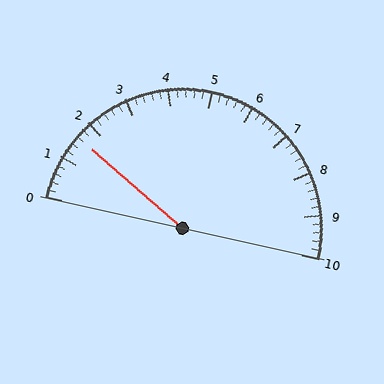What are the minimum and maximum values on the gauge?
The gauge ranges from 0 to 10.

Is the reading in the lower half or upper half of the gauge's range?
The reading is in the lower half of the range (0 to 10).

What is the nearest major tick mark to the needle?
The nearest major tick mark is 2.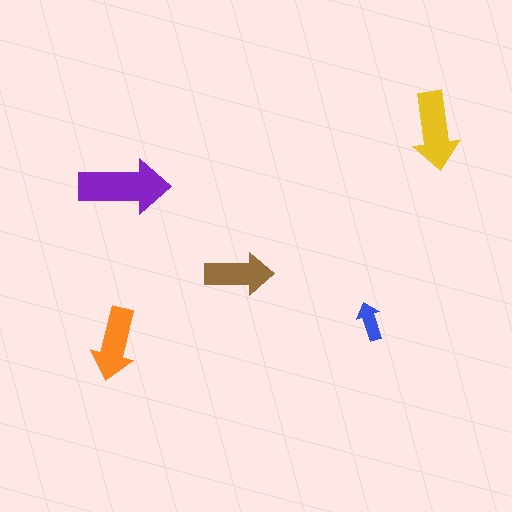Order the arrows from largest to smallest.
the purple one, the yellow one, the orange one, the brown one, the blue one.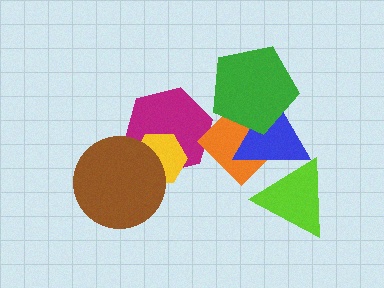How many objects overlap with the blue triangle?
3 objects overlap with the blue triangle.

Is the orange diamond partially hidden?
Yes, it is partially covered by another shape.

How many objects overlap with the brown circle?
2 objects overlap with the brown circle.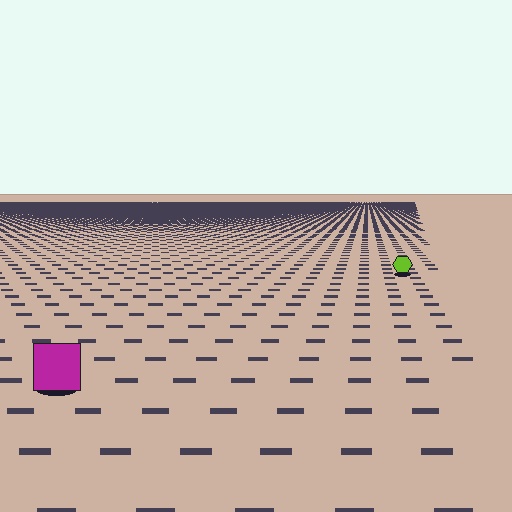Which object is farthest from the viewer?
The lime hexagon is farthest from the viewer. It appears smaller and the ground texture around it is denser.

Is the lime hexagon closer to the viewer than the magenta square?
No. The magenta square is closer — you can tell from the texture gradient: the ground texture is coarser near it.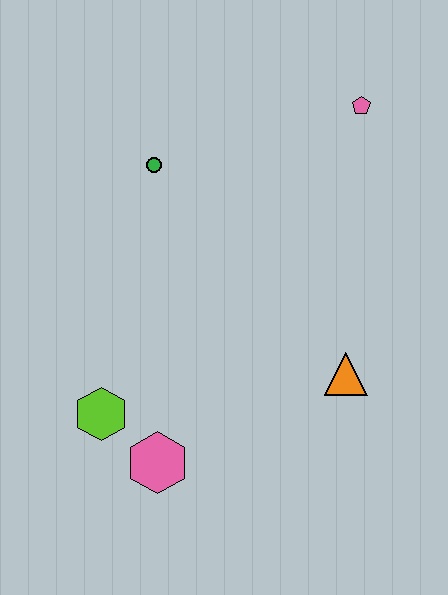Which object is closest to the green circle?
The pink pentagon is closest to the green circle.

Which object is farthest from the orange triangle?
The green circle is farthest from the orange triangle.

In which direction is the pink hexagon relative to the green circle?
The pink hexagon is below the green circle.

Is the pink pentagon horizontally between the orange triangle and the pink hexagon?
No